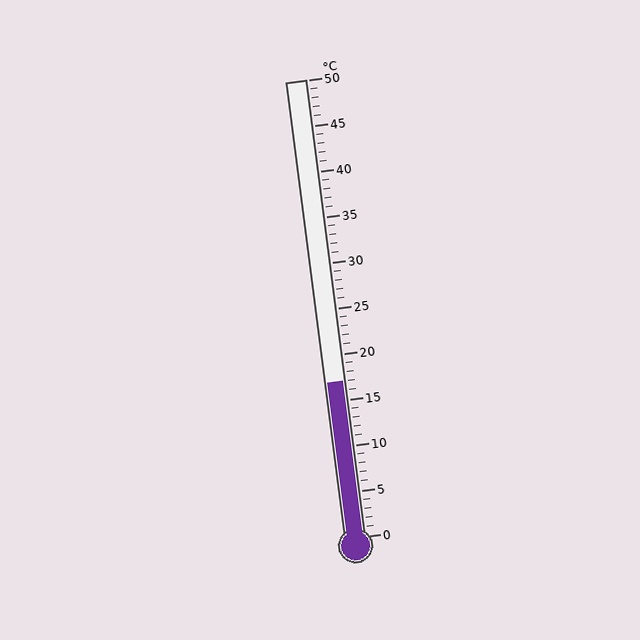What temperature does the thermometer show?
The thermometer shows approximately 17°C.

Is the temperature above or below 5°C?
The temperature is above 5°C.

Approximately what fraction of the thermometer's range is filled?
The thermometer is filled to approximately 35% of its range.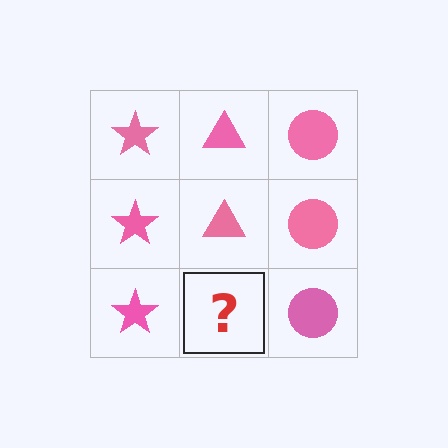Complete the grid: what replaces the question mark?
The question mark should be replaced with a pink triangle.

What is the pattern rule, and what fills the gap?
The rule is that each column has a consistent shape. The gap should be filled with a pink triangle.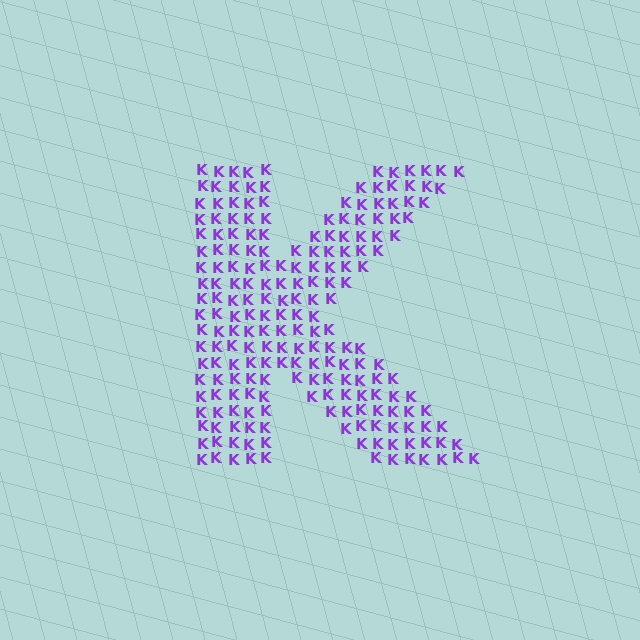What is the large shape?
The large shape is the letter K.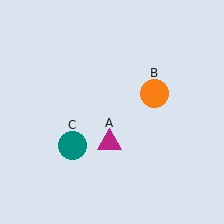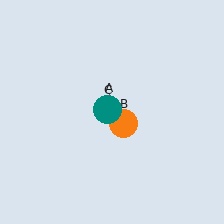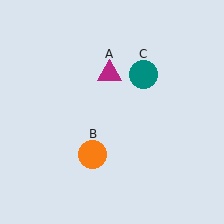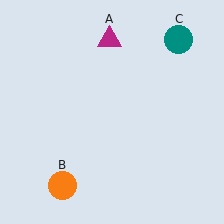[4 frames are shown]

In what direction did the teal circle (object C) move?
The teal circle (object C) moved up and to the right.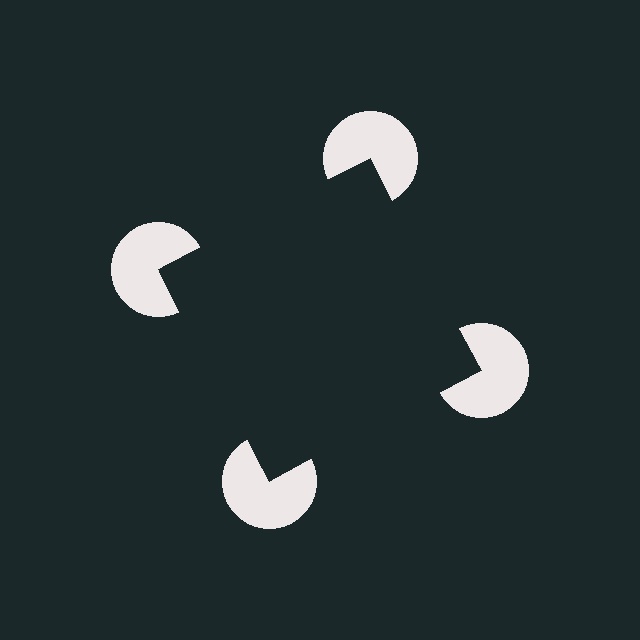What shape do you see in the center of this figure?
An illusory square — its edges are inferred from the aligned wedge cuts in the pac-man discs, not physically drawn.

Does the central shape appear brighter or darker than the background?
It typically appears slightly darker than the background, even though no actual brightness change is drawn.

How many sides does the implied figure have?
4 sides.